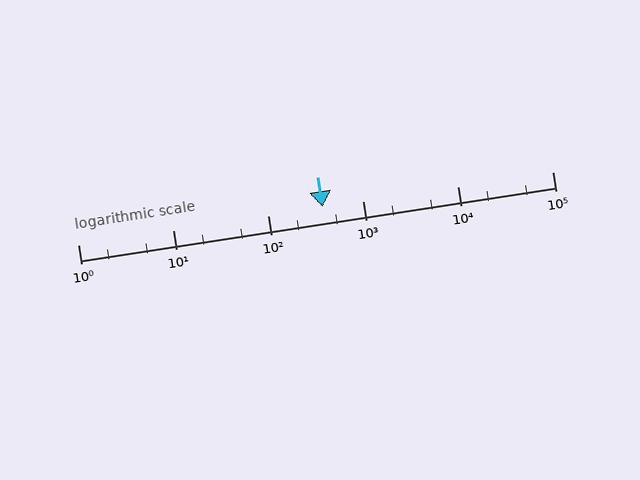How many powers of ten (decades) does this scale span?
The scale spans 5 decades, from 1 to 100000.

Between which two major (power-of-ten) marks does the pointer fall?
The pointer is between 100 and 1000.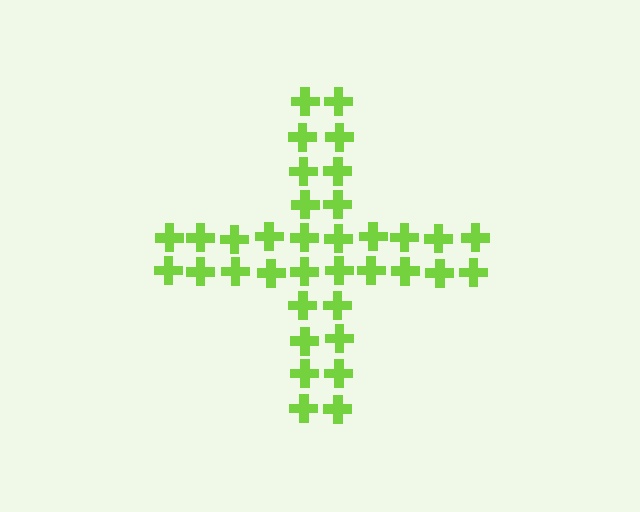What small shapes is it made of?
It is made of small crosses.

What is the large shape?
The large shape is a cross.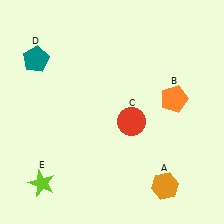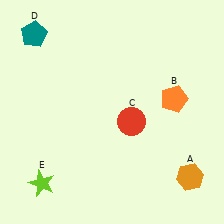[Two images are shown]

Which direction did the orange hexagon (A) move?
The orange hexagon (A) moved right.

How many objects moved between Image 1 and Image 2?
2 objects moved between the two images.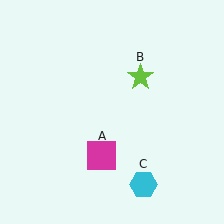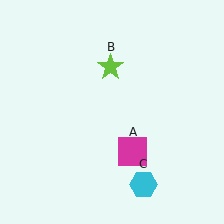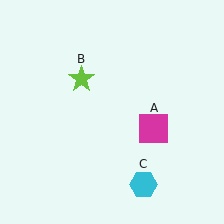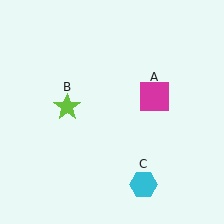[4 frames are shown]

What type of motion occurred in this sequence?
The magenta square (object A), lime star (object B) rotated counterclockwise around the center of the scene.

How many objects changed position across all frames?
2 objects changed position: magenta square (object A), lime star (object B).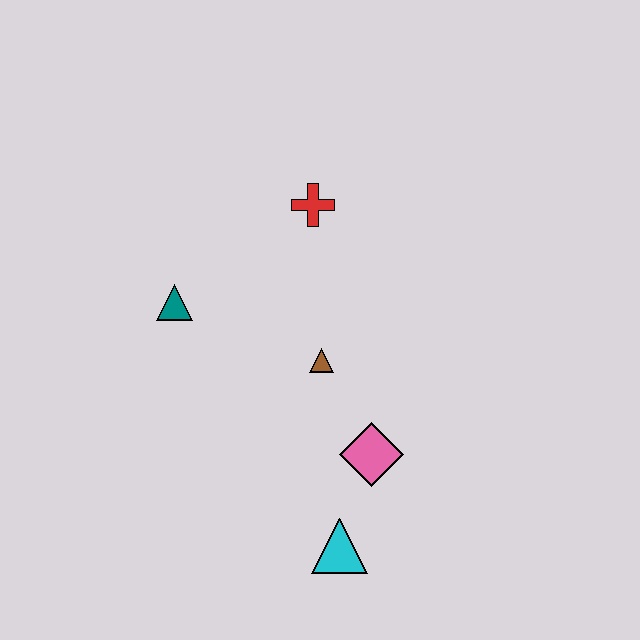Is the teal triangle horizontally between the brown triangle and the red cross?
No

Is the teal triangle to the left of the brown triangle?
Yes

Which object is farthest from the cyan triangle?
The red cross is farthest from the cyan triangle.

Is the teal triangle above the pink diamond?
Yes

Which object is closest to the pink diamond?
The cyan triangle is closest to the pink diamond.